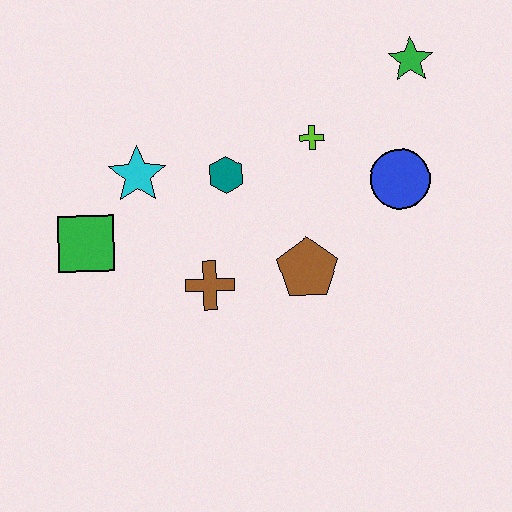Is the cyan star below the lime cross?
Yes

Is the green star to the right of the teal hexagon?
Yes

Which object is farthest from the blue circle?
The green square is farthest from the blue circle.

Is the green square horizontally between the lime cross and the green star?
No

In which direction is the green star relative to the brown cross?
The green star is above the brown cross.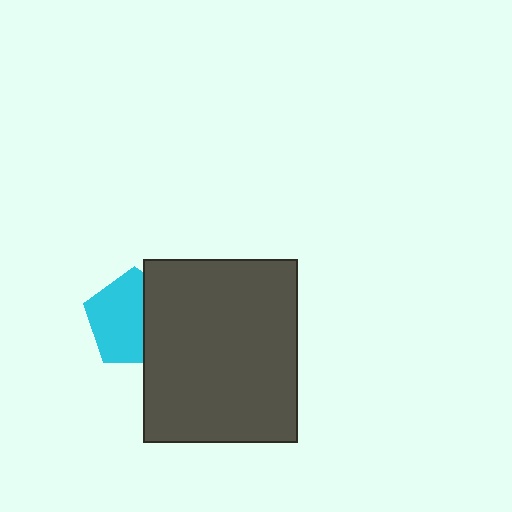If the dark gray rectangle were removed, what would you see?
You would see the complete cyan pentagon.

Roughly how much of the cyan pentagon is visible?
About half of it is visible (roughly 62%).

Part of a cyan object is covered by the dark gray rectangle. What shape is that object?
It is a pentagon.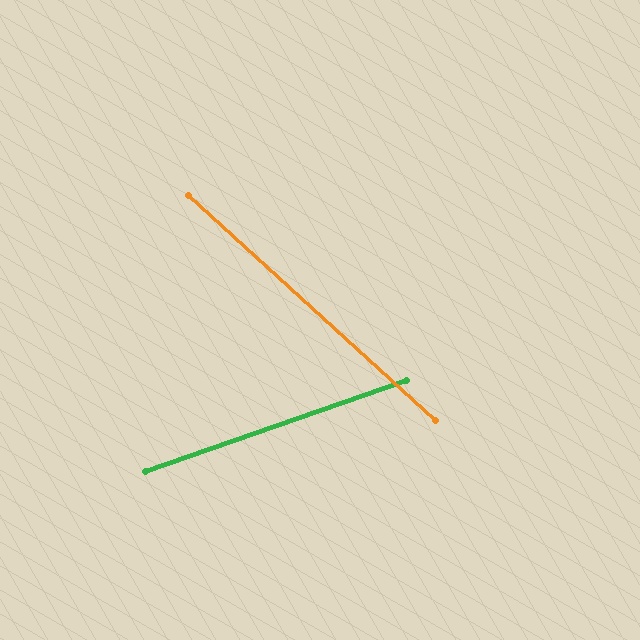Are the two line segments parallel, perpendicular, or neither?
Neither parallel nor perpendicular — they differ by about 62°.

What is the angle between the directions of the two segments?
Approximately 62 degrees.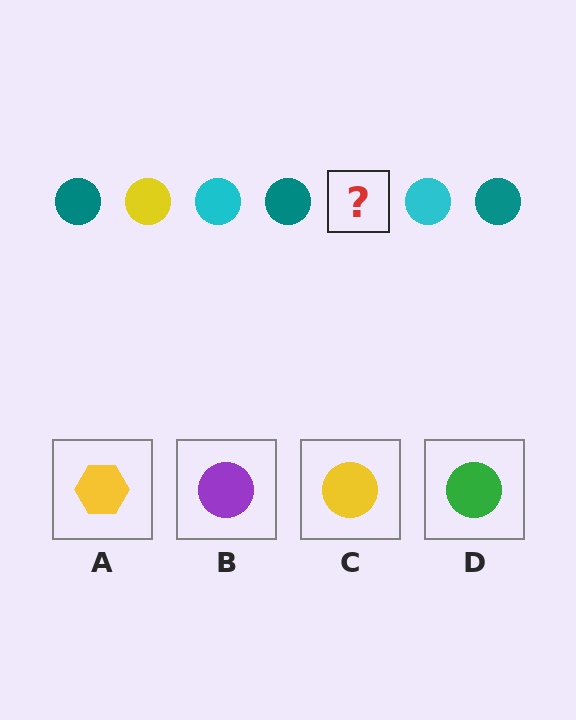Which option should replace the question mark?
Option C.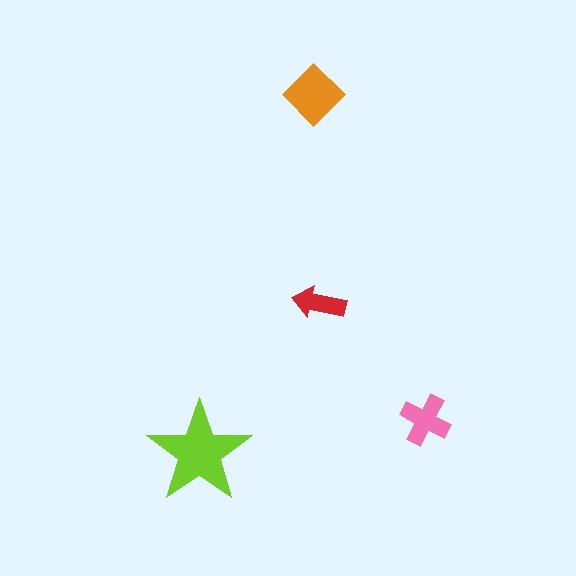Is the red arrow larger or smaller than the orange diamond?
Smaller.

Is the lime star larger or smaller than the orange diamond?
Larger.